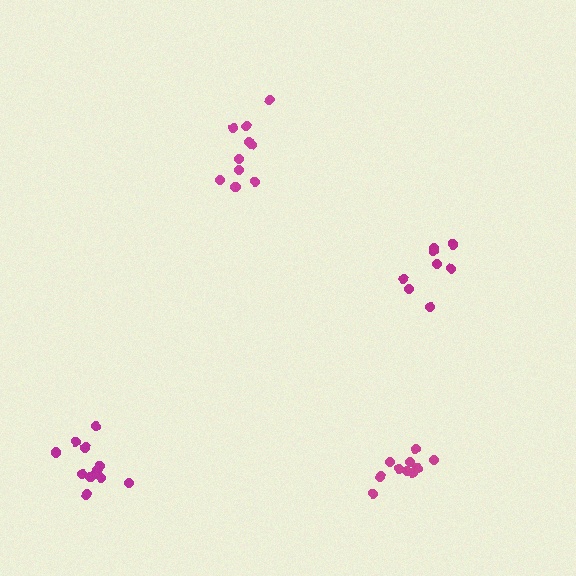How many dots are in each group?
Group 1: 10 dots, Group 2: 11 dots, Group 3: 8 dots, Group 4: 10 dots (39 total).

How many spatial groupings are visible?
There are 4 spatial groupings.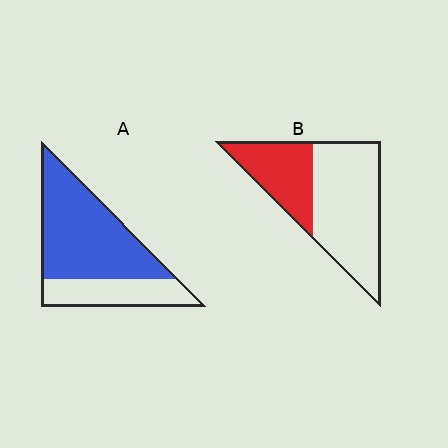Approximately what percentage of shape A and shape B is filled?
A is approximately 70% and B is approximately 35%.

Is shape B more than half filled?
No.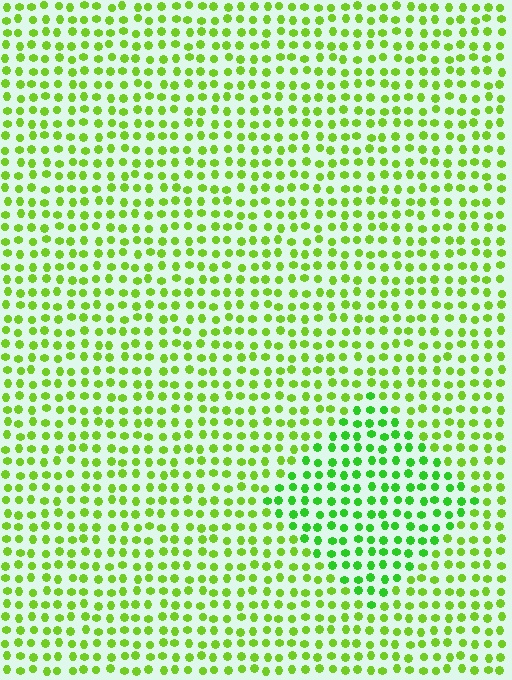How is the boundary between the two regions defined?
The boundary is defined purely by a slight shift in hue (about 25 degrees). Spacing, size, and orientation are identical on both sides.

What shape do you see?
I see a diamond.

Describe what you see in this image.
The image is filled with small lime elements in a uniform arrangement. A diamond-shaped region is visible where the elements are tinted to a slightly different hue, forming a subtle color boundary.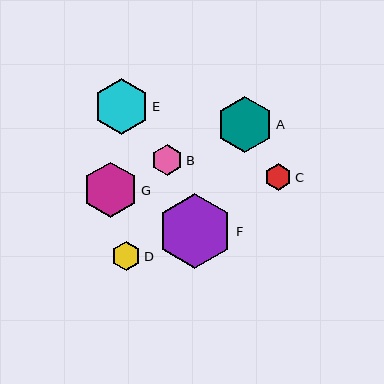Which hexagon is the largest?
Hexagon F is the largest with a size of approximately 75 pixels.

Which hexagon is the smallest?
Hexagon C is the smallest with a size of approximately 27 pixels.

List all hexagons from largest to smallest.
From largest to smallest: F, A, E, G, B, D, C.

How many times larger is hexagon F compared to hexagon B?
Hexagon F is approximately 2.4 times the size of hexagon B.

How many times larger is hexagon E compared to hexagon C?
Hexagon E is approximately 2.1 times the size of hexagon C.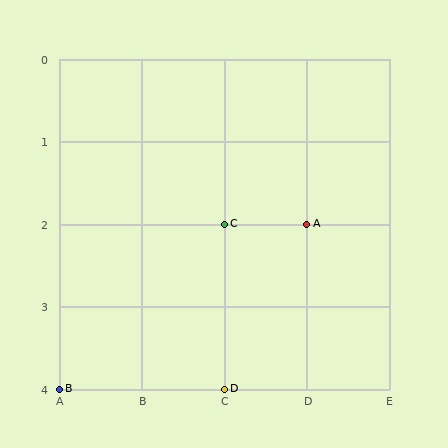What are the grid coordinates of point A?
Point A is at grid coordinates (D, 2).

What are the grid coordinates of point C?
Point C is at grid coordinates (C, 2).